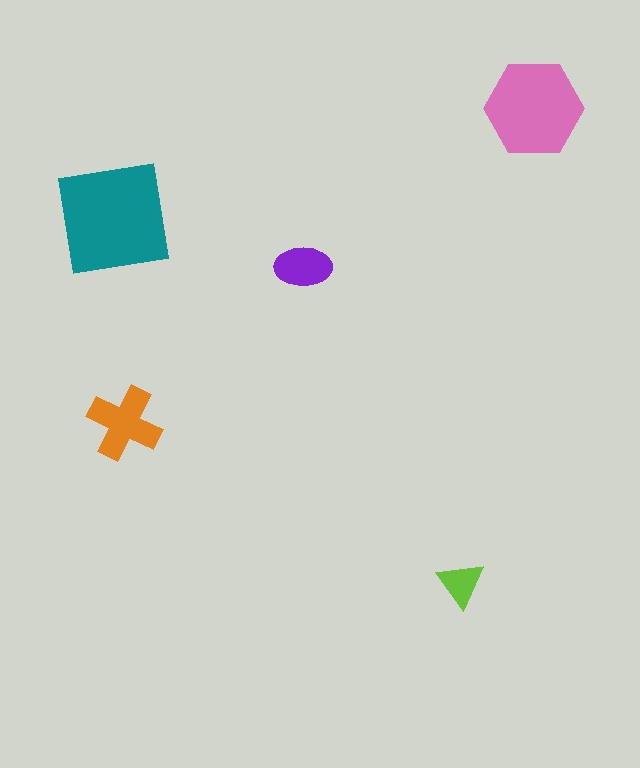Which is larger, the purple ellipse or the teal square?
The teal square.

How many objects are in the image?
There are 5 objects in the image.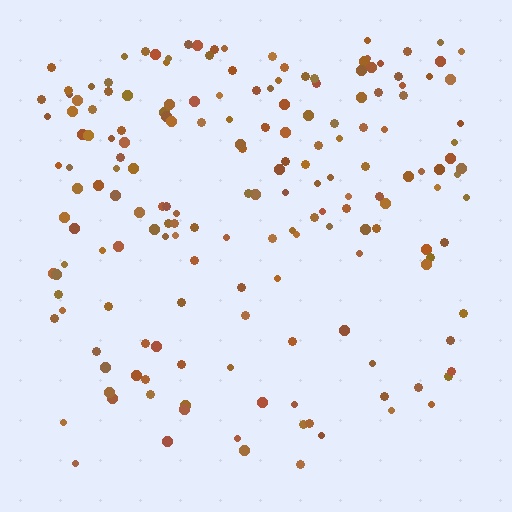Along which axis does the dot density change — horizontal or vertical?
Vertical.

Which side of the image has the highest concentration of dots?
The top.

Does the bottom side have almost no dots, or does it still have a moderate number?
Still a moderate number, just noticeably fewer than the top.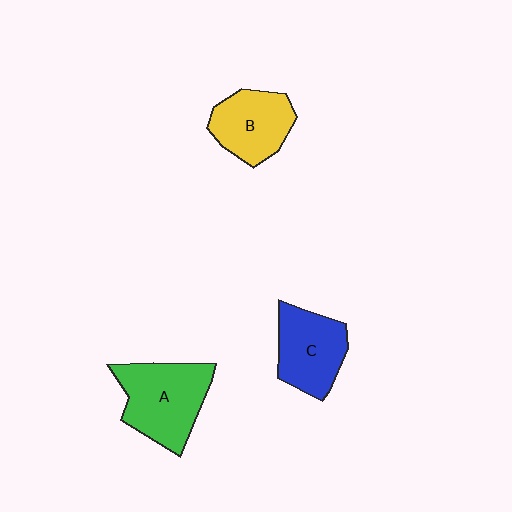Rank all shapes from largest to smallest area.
From largest to smallest: A (green), C (blue), B (yellow).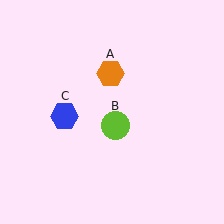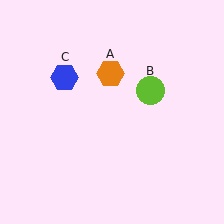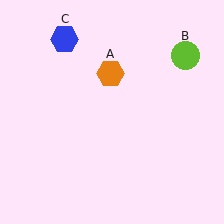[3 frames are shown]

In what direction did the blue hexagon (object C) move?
The blue hexagon (object C) moved up.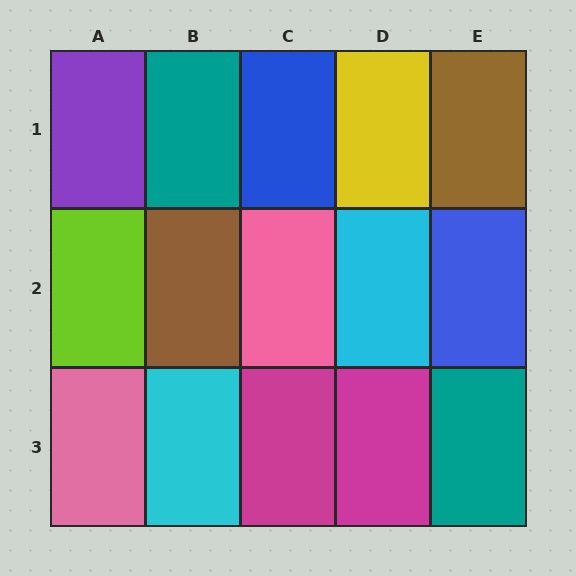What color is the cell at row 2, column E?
Blue.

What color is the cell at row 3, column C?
Magenta.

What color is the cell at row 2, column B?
Brown.